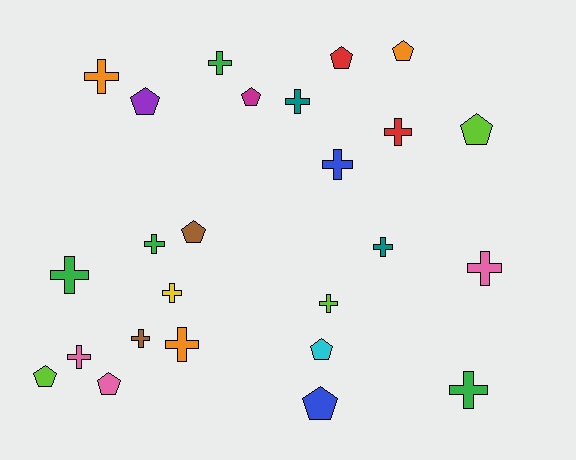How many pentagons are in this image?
There are 10 pentagons.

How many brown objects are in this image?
There are 2 brown objects.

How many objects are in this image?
There are 25 objects.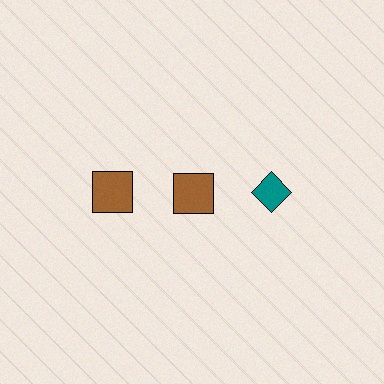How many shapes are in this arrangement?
There are 3 shapes arranged in a grid pattern.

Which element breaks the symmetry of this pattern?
The teal diamond in the top row, center column breaks the symmetry. All other shapes are brown squares.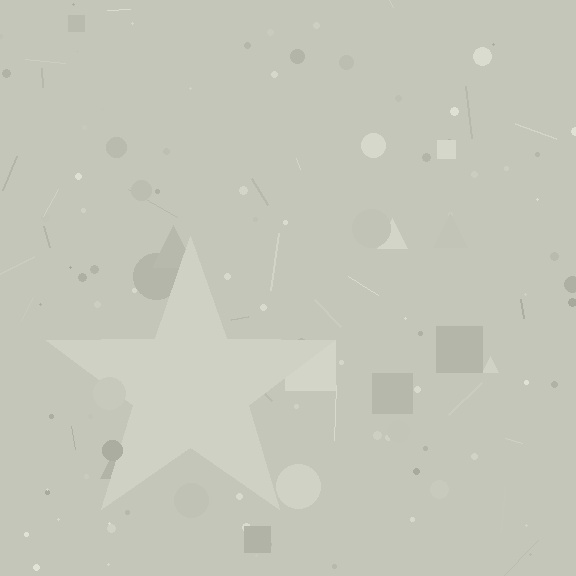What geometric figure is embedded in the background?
A star is embedded in the background.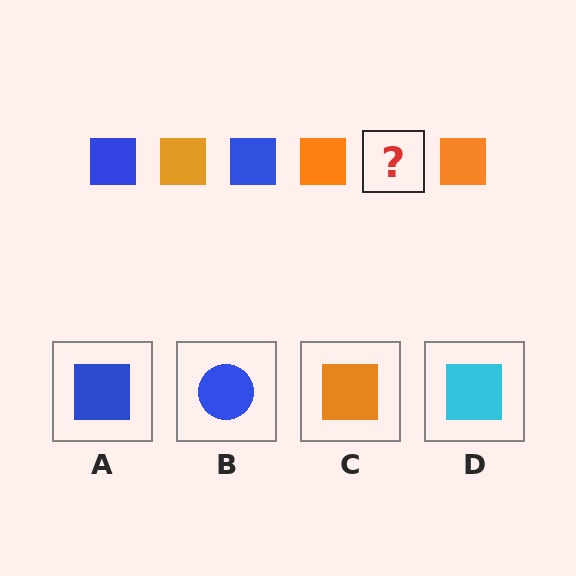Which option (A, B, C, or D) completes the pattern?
A.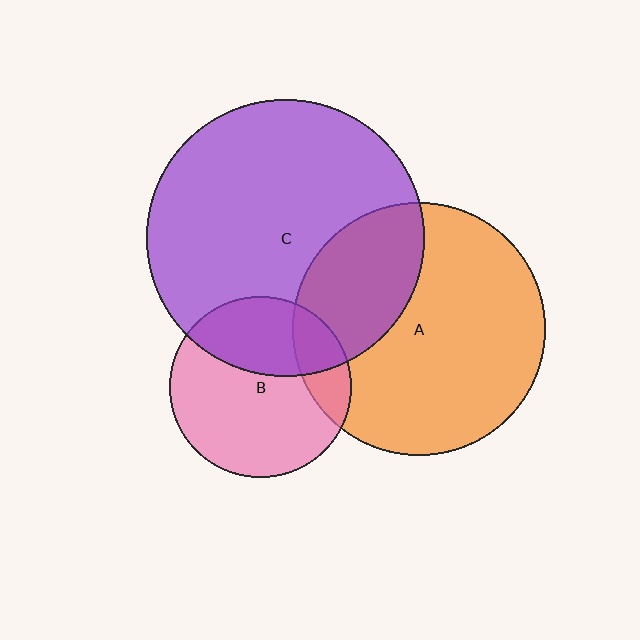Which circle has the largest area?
Circle C (purple).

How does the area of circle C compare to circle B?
Approximately 2.3 times.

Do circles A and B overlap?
Yes.